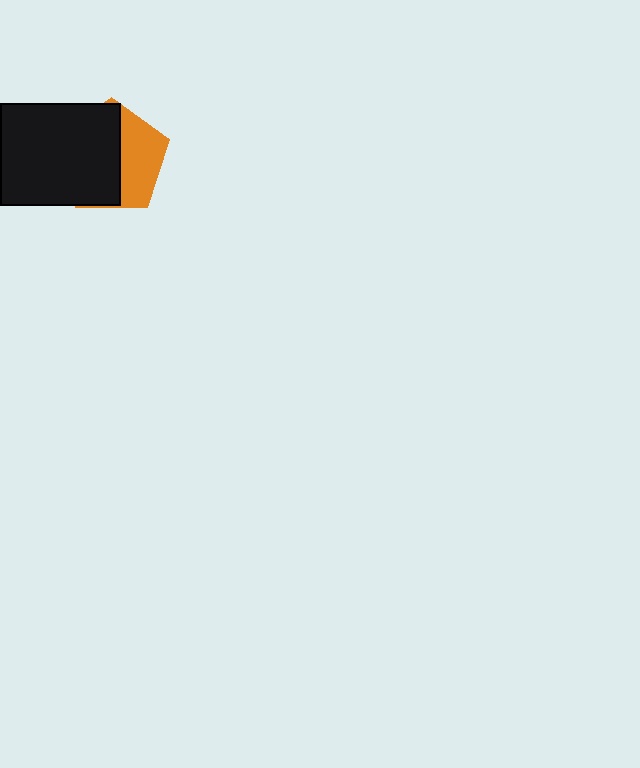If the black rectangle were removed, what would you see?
You would see the complete orange pentagon.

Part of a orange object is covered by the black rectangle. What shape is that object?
It is a pentagon.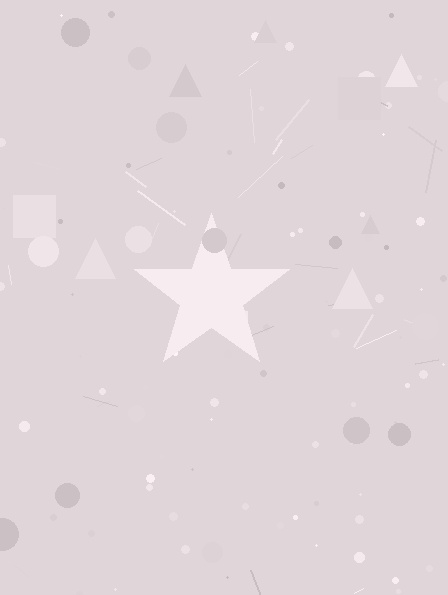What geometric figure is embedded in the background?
A star is embedded in the background.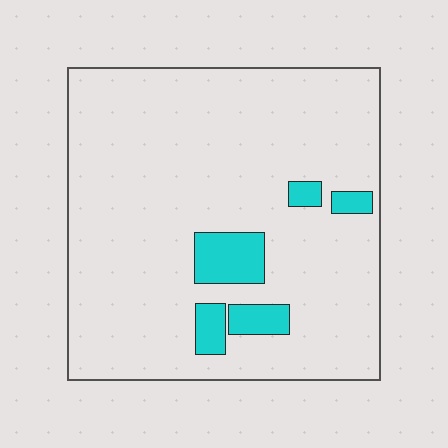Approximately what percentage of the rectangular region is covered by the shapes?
Approximately 10%.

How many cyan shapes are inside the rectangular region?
5.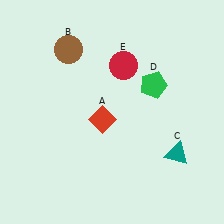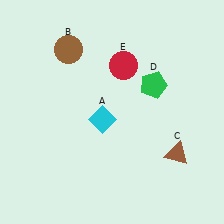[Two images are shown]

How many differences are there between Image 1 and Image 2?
There are 2 differences between the two images.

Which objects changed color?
A changed from red to cyan. C changed from teal to brown.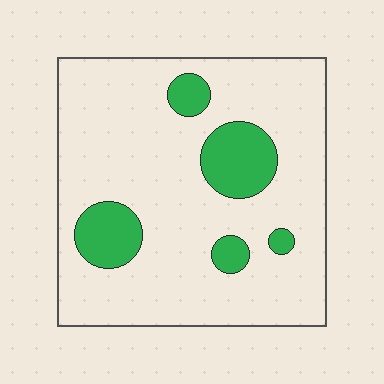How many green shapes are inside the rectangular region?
5.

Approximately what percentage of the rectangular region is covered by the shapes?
Approximately 15%.